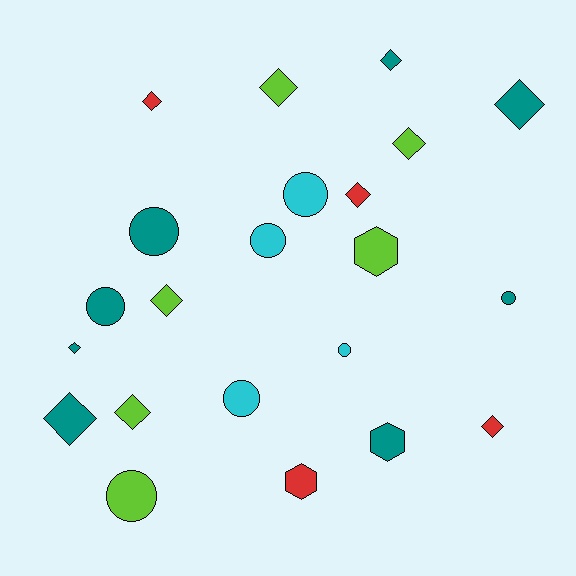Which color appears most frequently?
Teal, with 8 objects.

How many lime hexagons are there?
There is 1 lime hexagon.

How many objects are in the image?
There are 22 objects.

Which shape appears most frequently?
Diamond, with 11 objects.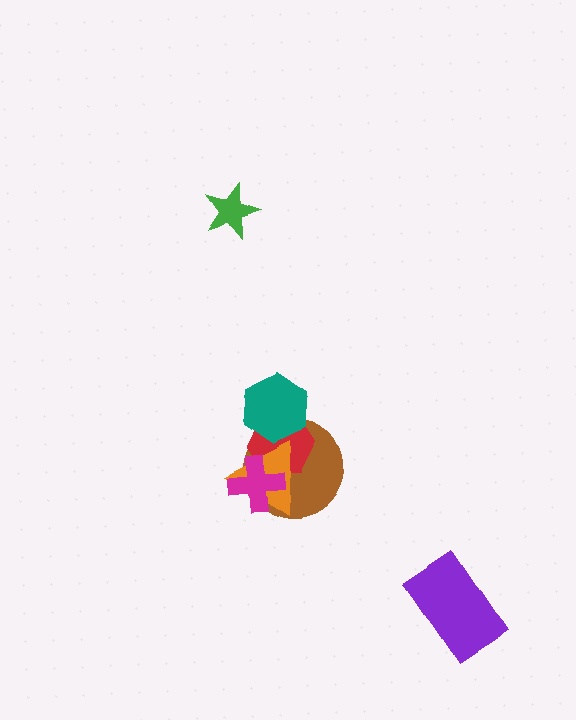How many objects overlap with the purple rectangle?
0 objects overlap with the purple rectangle.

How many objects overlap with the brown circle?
4 objects overlap with the brown circle.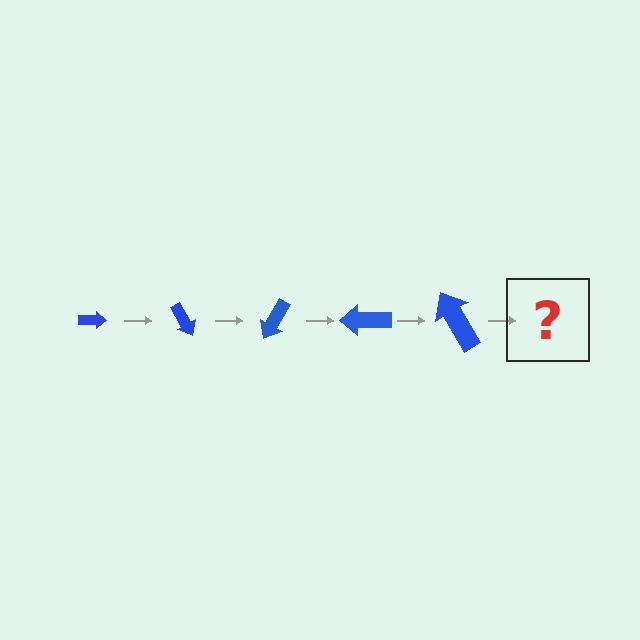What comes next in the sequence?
The next element should be an arrow, larger than the previous one and rotated 300 degrees from the start.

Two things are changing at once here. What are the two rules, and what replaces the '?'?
The two rules are that the arrow grows larger each step and it rotates 60 degrees each step. The '?' should be an arrow, larger than the previous one and rotated 300 degrees from the start.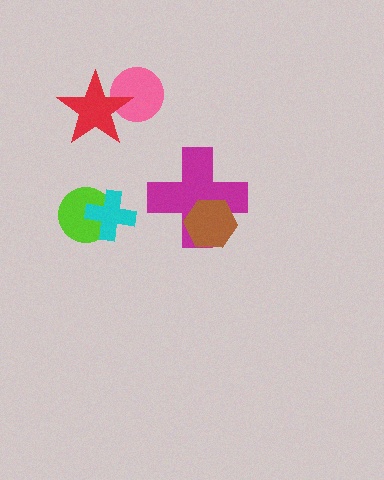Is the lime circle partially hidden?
Yes, it is partially covered by another shape.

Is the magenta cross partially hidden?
Yes, it is partially covered by another shape.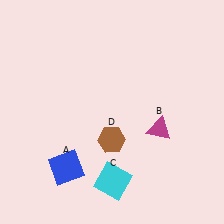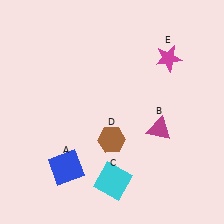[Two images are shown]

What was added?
A magenta star (E) was added in Image 2.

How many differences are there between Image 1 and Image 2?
There is 1 difference between the two images.